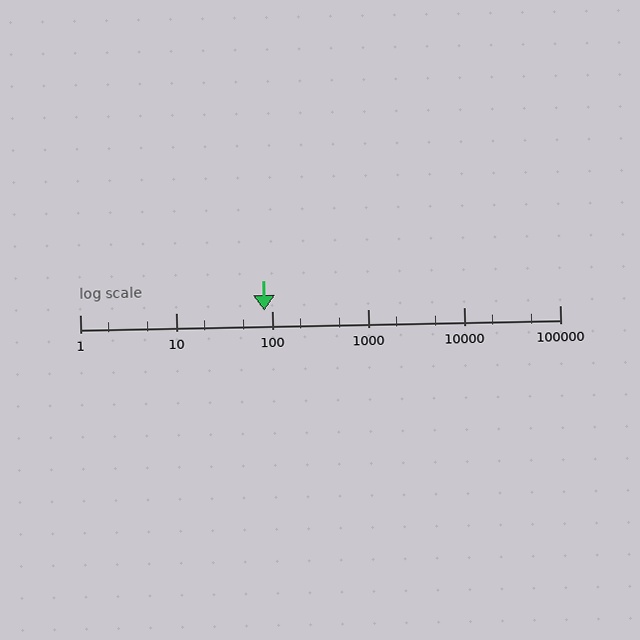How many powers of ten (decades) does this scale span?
The scale spans 5 decades, from 1 to 100000.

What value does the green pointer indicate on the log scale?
The pointer indicates approximately 83.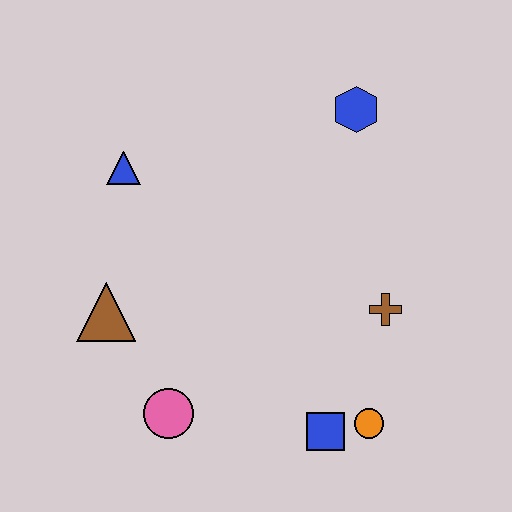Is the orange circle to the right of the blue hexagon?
Yes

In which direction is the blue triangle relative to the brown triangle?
The blue triangle is above the brown triangle.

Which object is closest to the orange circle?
The blue square is closest to the orange circle.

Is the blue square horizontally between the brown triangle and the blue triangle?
No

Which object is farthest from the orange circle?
The blue triangle is farthest from the orange circle.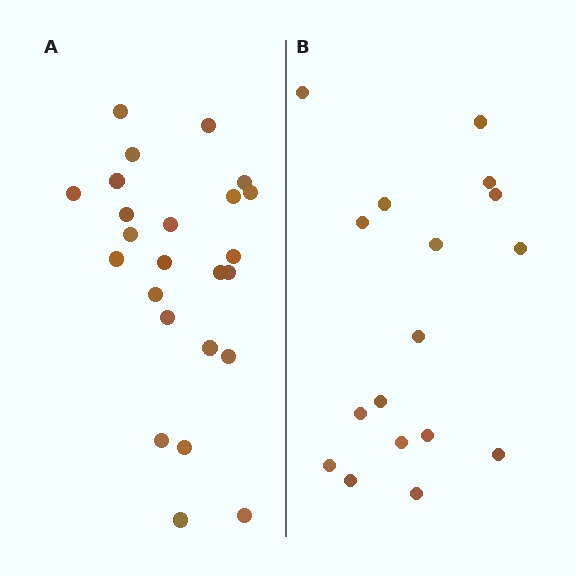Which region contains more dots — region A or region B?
Region A (the left region) has more dots.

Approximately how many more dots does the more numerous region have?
Region A has roughly 8 or so more dots than region B.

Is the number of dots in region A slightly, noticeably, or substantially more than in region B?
Region A has noticeably more, but not dramatically so. The ratio is roughly 1.4 to 1.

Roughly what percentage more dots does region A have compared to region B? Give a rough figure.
About 40% more.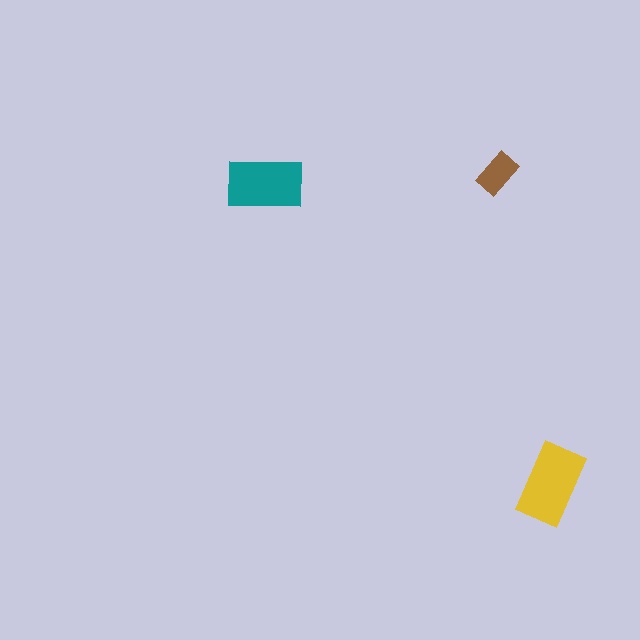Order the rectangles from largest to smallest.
the yellow one, the teal one, the brown one.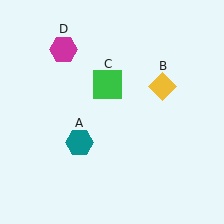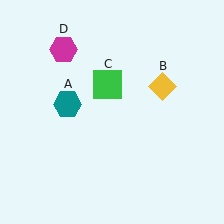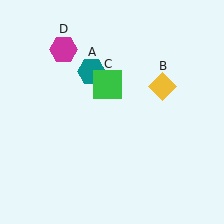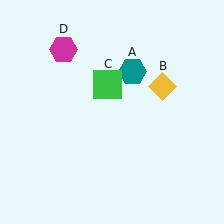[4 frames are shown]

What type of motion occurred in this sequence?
The teal hexagon (object A) rotated clockwise around the center of the scene.